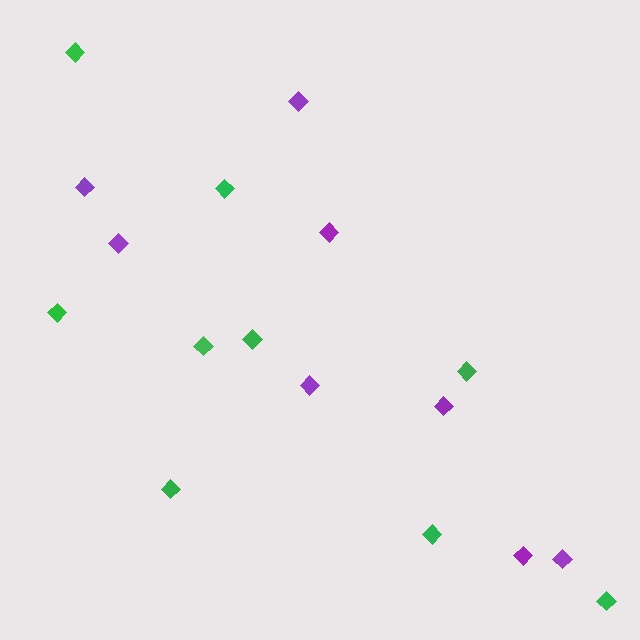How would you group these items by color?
There are 2 groups: one group of purple diamonds (8) and one group of green diamonds (9).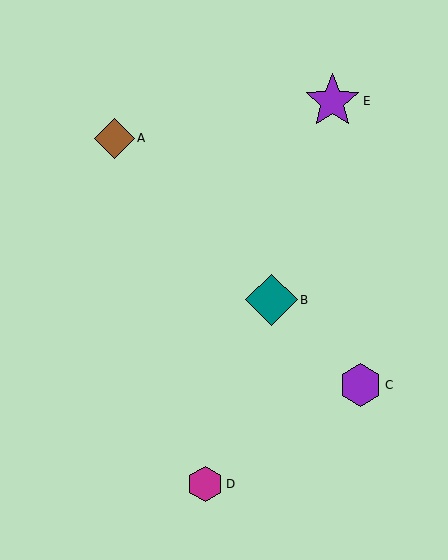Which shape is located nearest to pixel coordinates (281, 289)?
The teal diamond (labeled B) at (271, 300) is nearest to that location.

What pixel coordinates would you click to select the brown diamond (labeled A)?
Click at (114, 138) to select the brown diamond A.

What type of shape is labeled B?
Shape B is a teal diamond.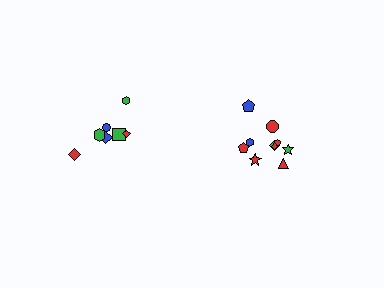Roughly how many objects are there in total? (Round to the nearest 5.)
Roughly 15 objects in total.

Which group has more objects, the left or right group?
The right group.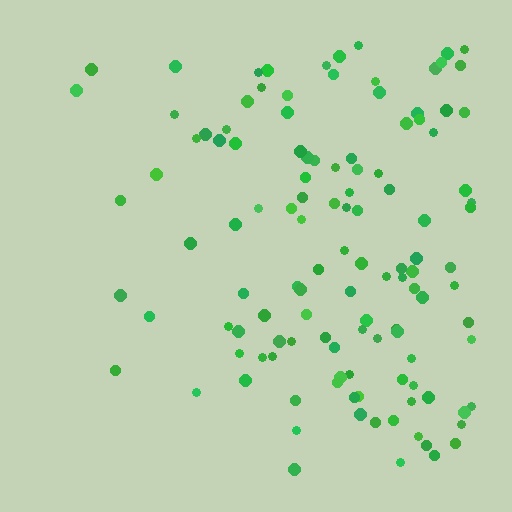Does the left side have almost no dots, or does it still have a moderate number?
Still a moderate number, just noticeably fewer than the right.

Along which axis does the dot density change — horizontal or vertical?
Horizontal.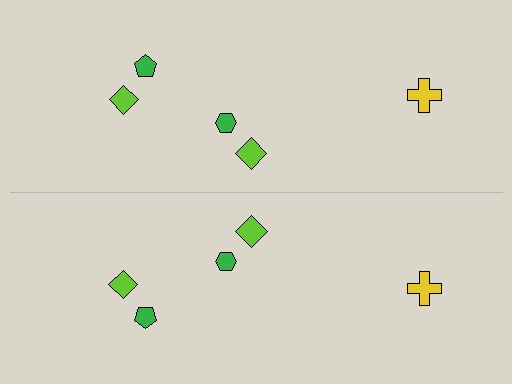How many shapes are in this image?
There are 10 shapes in this image.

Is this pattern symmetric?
Yes, this pattern has bilateral (reflection) symmetry.